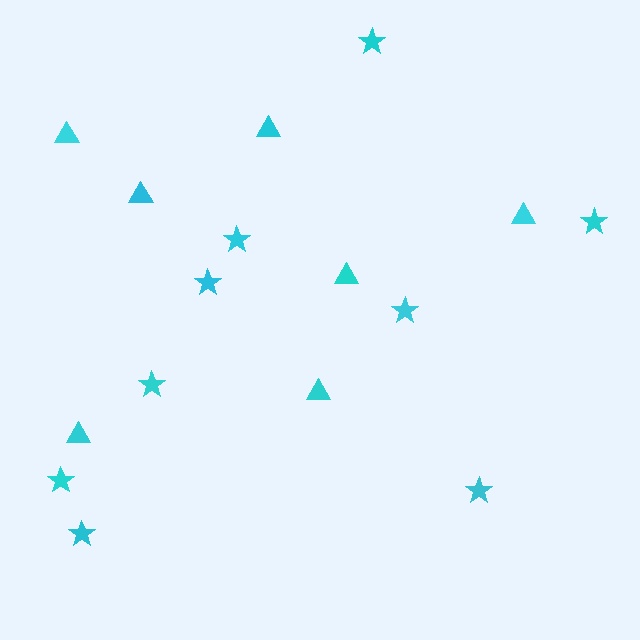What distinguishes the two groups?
There are 2 groups: one group of triangles (7) and one group of stars (9).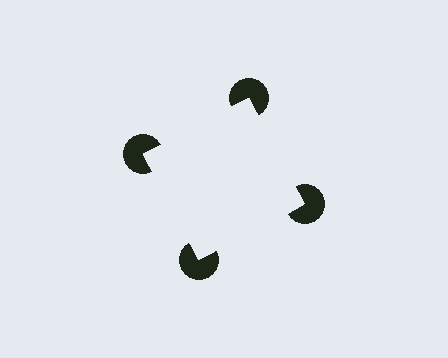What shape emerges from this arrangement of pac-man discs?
An illusory square — its edges are inferred from the aligned wedge cuts in the pac-man discs, not physically drawn.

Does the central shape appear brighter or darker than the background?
It typically appears slightly brighter than the background, even though no actual brightness change is drawn.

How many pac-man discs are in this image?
There are 4 — one at each vertex of the illusory square.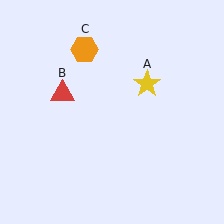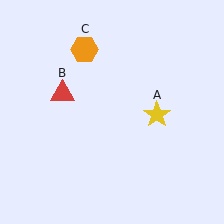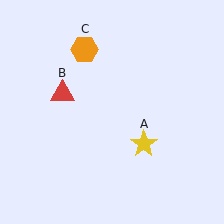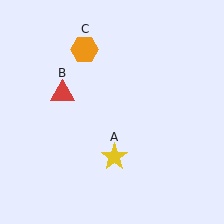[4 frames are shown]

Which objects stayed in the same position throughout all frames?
Red triangle (object B) and orange hexagon (object C) remained stationary.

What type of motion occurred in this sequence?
The yellow star (object A) rotated clockwise around the center of the scene.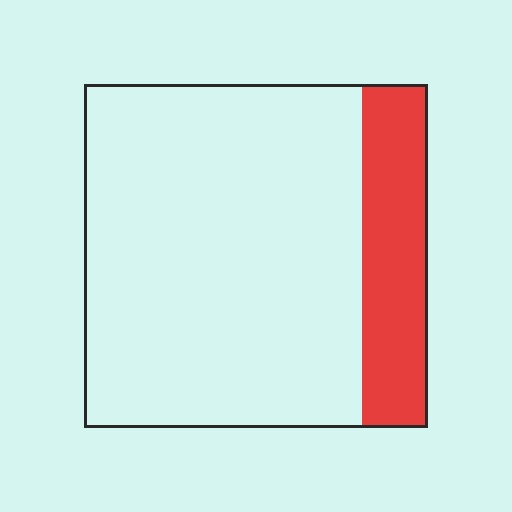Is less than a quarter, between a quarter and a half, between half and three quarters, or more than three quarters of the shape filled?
Less than a quarter.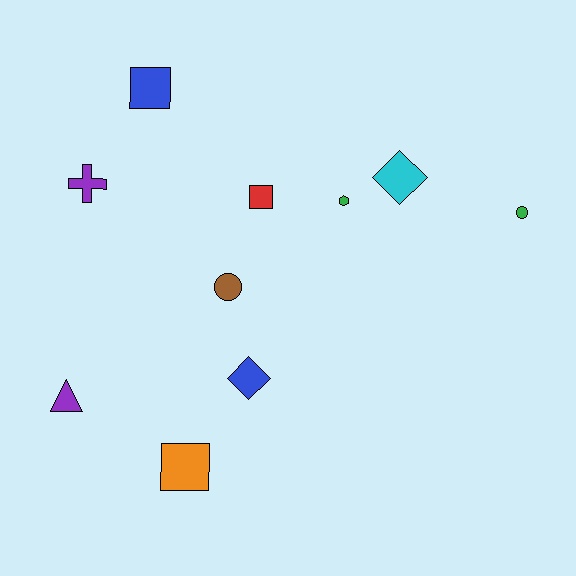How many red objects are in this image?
There is 1 red object.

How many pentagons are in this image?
There are no pentagons.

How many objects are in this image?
There are 10 objects.